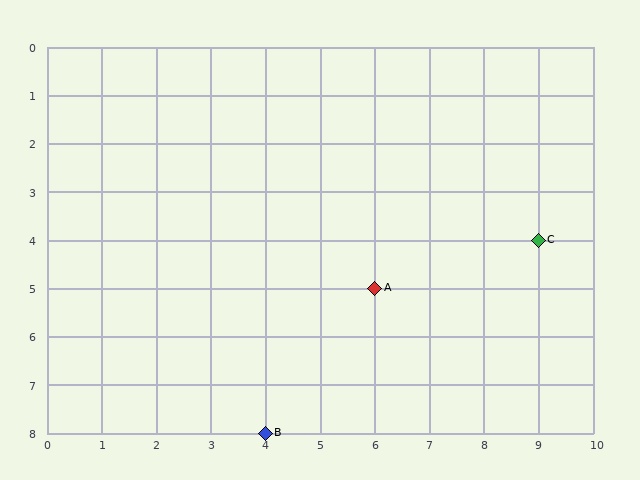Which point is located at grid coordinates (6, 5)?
Point A is at (6, 5).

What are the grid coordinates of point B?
Point B is at grid coordinates (4, 8).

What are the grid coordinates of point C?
Point C is at grid coordinates (9, 4).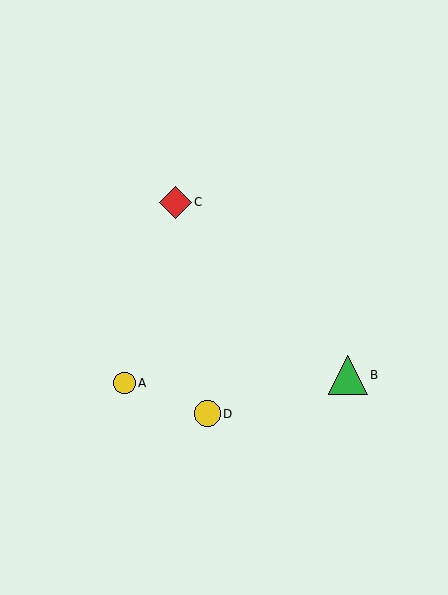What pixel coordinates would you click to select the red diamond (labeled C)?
Click at (175, 202) to select the red diamond C.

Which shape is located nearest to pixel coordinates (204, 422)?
The yellow circle (labeled D) at (208, 414) is nearest to that location.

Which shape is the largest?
The green triangle (labeled B) is the largest.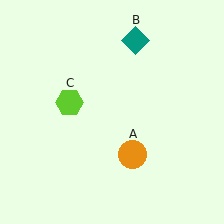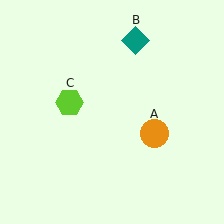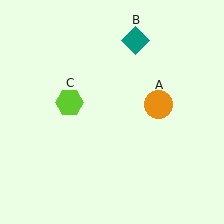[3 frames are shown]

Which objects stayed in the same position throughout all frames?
Teal diamond (object B) and lime hexagon (object C) remained stationary.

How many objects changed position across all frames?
1 object changed position: orange circle (object A).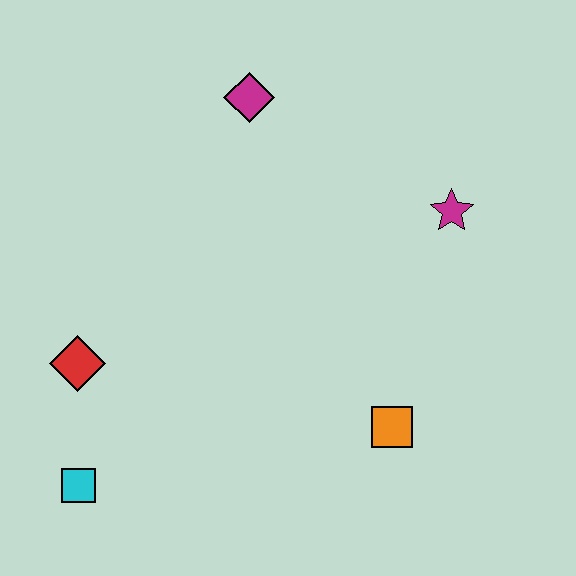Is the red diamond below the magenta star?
Yes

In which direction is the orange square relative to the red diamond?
The orange square is to the right of the red diamond.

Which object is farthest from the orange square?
The magenta diamond is farthest from the orange square.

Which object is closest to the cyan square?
The red diamond is closest to the cyan square.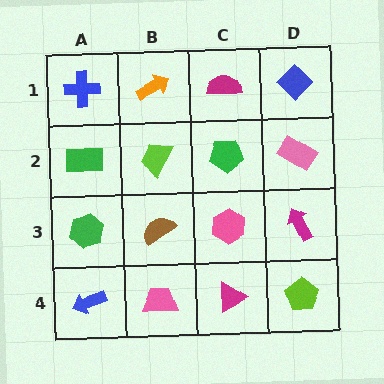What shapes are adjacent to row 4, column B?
A brown semicircle (row 3, column B), a blue arrow (row 4, column A), a magenta triangle (row 4, column C).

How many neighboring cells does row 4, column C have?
3.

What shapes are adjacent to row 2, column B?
An orange arrow (row 1, column B), a brown semicircle (row 3, column B), a green rectangle (row 2, column A), a green pentagon (row 2, column C).